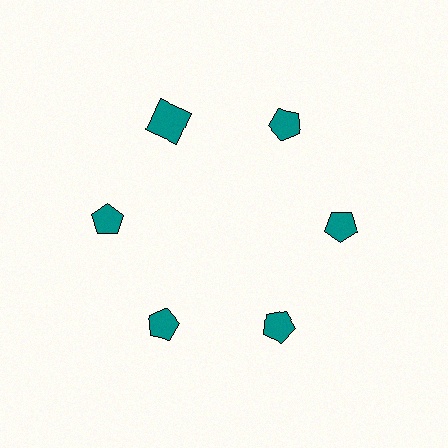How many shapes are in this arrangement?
There are 6 shapes arranged in a ring pattern.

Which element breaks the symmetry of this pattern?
The teal square at roughly the 11 o'clock position breaks the symmetry. All other shapes are teal pentagons.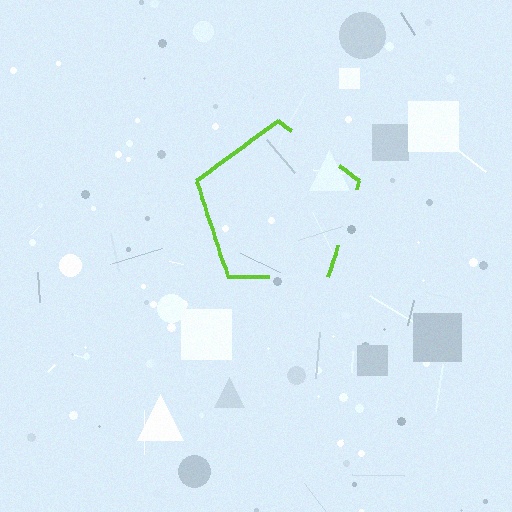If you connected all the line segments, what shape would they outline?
They would outline a pentagon.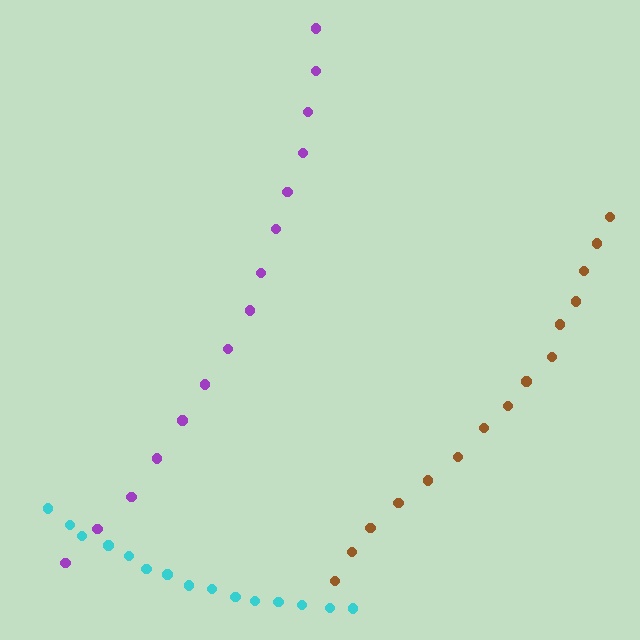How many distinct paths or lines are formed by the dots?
There are 3 distinct paths.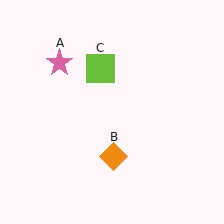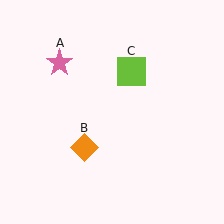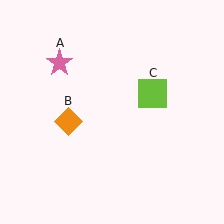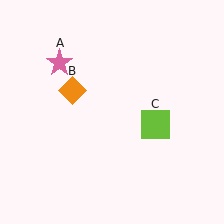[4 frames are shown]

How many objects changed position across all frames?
2 objects changed position: orange diamond (object B), lime square (object C).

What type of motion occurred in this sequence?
The orange diamond (object B), lime square (object C) rotated clockwise around the center of the scene.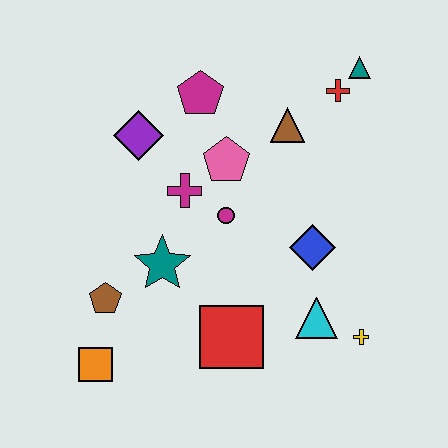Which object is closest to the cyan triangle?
The yellow cross is closest to the cyan triangle.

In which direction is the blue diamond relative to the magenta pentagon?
The blue diamond is below the magenta pentagon.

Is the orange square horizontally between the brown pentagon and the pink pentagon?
No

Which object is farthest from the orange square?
The teal triangle is farthest from the orange square.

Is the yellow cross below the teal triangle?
Yes